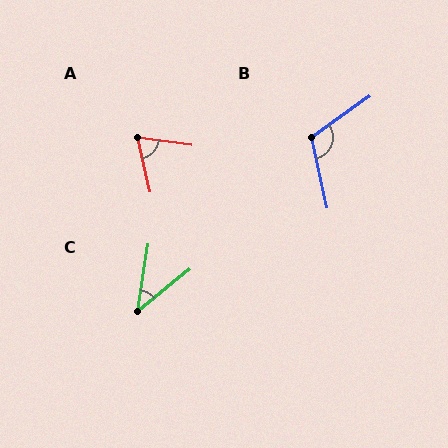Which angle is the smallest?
C, at approximately 43 degrees.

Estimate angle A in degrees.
Approximately 69 degrees.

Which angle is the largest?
B, at approximately 112 degrees.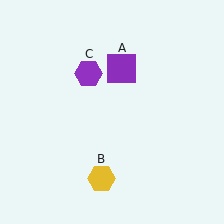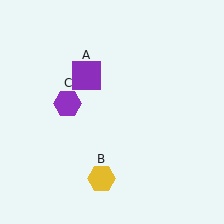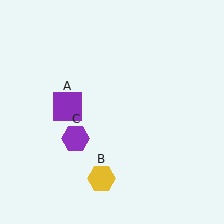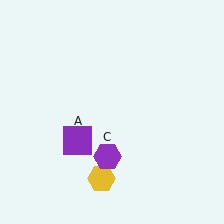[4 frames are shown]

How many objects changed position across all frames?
2 objects changed position: purple square (object A), purple hexagon (object C).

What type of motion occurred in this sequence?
The purple square (object A), purple hexagon (object C) rotated counterclockwise around the center of the scene.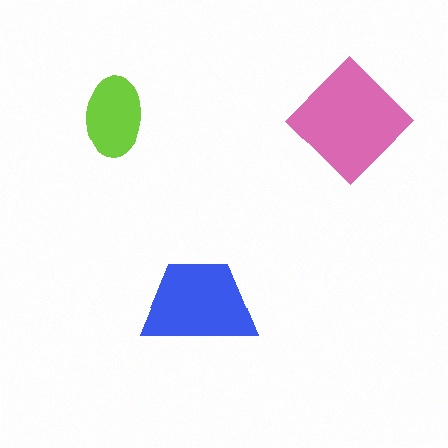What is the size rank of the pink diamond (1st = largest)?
1st.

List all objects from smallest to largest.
The lime ellipse, the blue trapezoid, the pink diamond.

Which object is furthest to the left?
The lime ellipse is leftmost.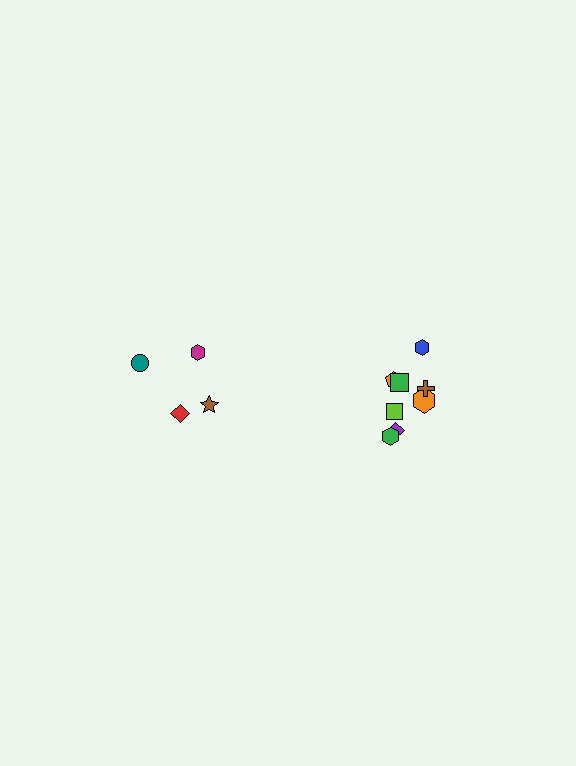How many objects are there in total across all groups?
There are 12 objects.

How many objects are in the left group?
There are 4 objects.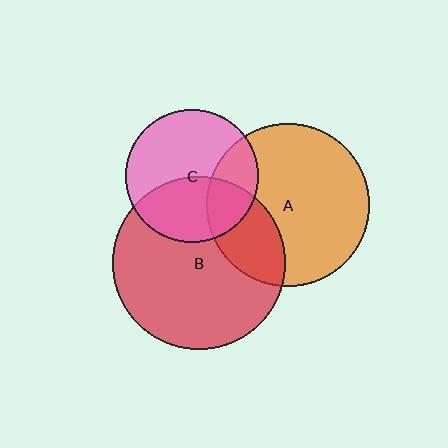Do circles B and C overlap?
Yes.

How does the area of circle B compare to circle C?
Approximately 1.7 times.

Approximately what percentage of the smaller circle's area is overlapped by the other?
Approximately 40%.